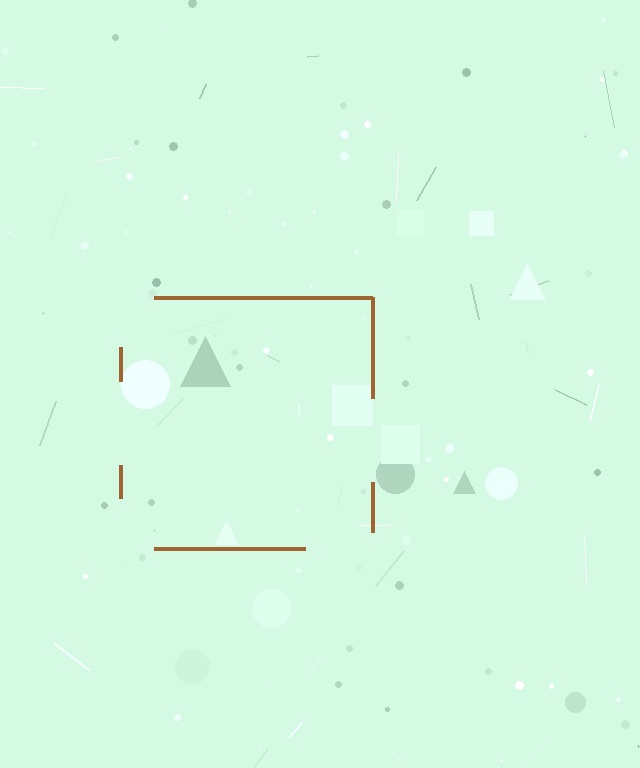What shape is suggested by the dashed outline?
The dashed outline suggests a square.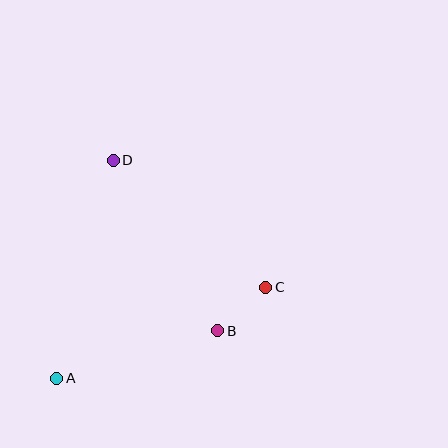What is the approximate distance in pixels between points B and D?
The distance between B and D is approximately 200 pixels.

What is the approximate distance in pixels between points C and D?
The distance between C and D is approximately 199 pixels.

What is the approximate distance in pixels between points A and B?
The distance between A and B is approximately 168 pixels.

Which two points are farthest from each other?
Points A and C are farthest from each other.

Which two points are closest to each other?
Points B and C are closest to each other.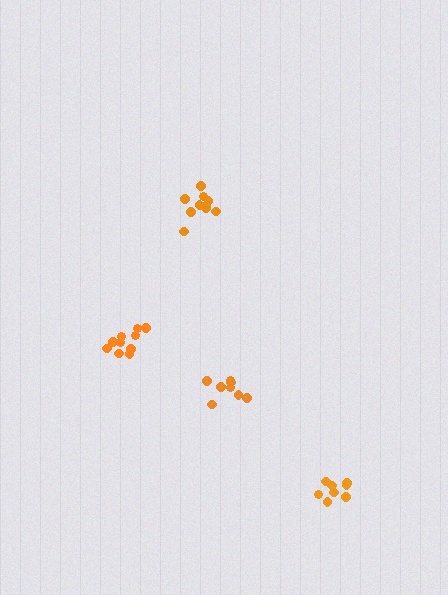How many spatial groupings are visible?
There are 4 spatial groupings.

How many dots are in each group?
Group 1: 10 dots, Group 2: 8 dots, Group 3: 8 dots, Group 4: 11 dots (37 total).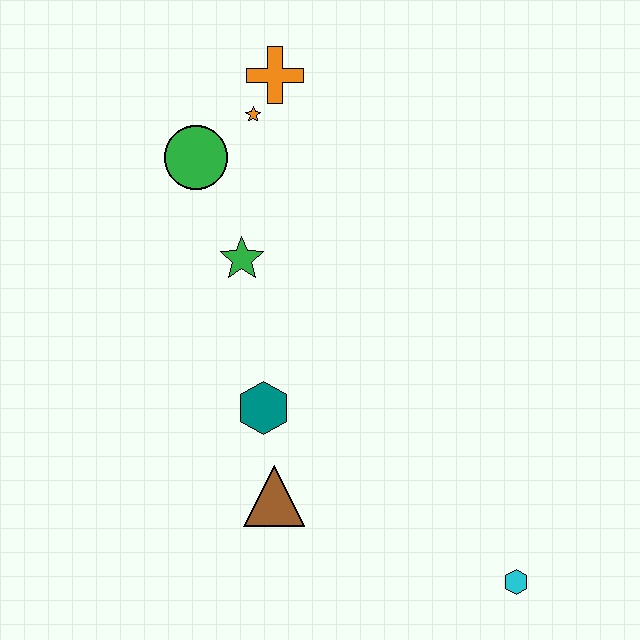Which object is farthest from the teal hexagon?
The orange cross is farthest from the teal hexagon.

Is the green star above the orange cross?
No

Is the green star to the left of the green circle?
No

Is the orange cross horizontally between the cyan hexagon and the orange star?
Yes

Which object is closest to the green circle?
The orange star is closest to the green circle.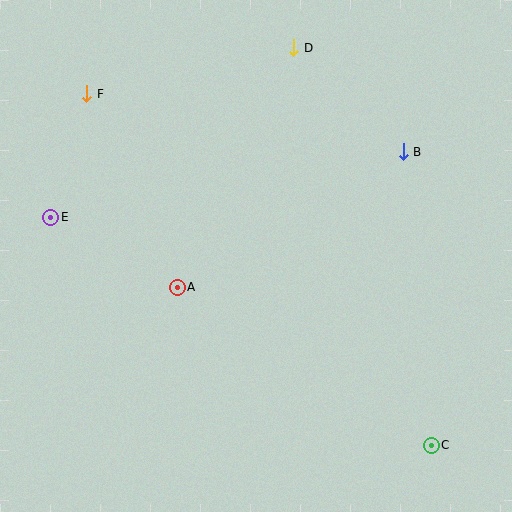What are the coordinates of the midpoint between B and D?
The midpoint between B and D is at (348, 100).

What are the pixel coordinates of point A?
Point A is at (177, 287).